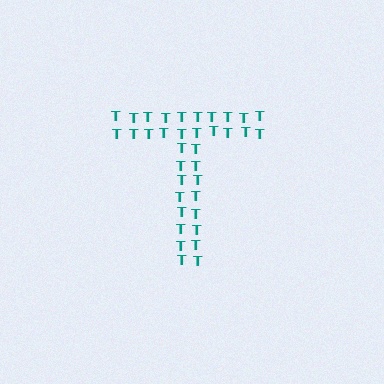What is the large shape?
The large shape is the letter T.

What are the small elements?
The small elements are letter T's.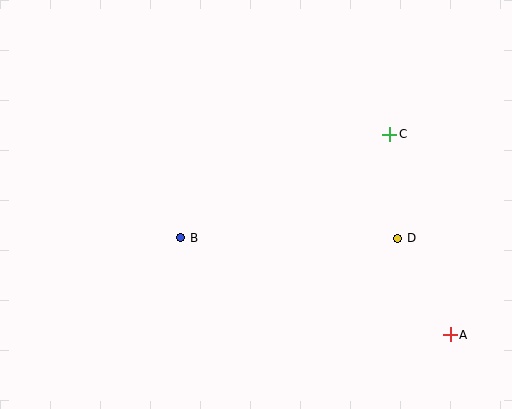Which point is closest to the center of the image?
Point B at (181, 238) is closest to the center.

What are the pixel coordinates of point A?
Point A is at (450, 335).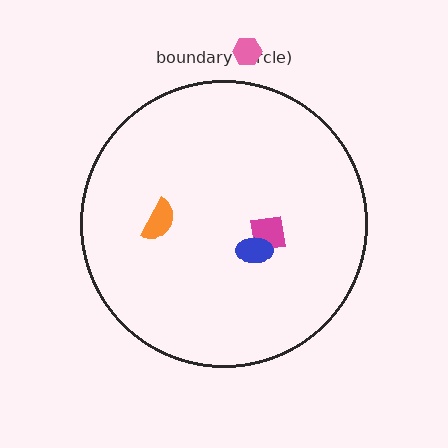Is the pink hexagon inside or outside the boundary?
Outside.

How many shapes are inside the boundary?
3 inside, 1 outside.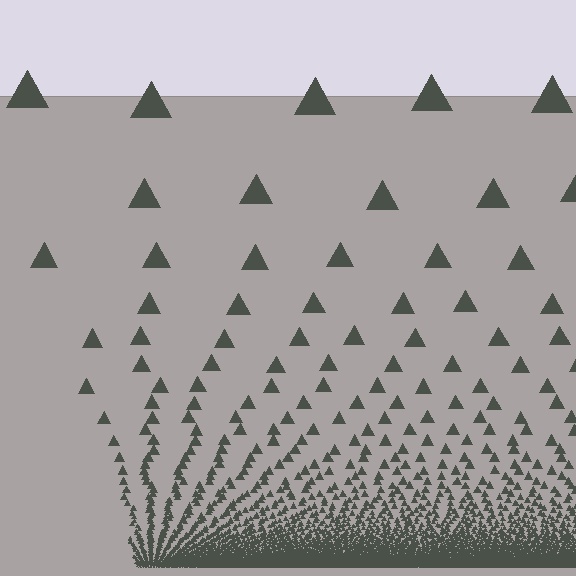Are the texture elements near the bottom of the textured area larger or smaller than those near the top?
Smaller. The gradient is inverted — elements near the bottom are smaller and denser.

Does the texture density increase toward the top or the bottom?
Density increases toward the bottom.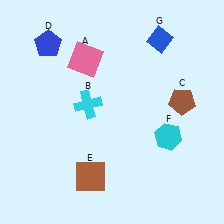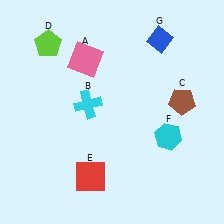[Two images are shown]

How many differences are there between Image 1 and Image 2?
There are 2 differences between the two images.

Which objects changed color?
D changed from blue to lime. E changed from brown to red.